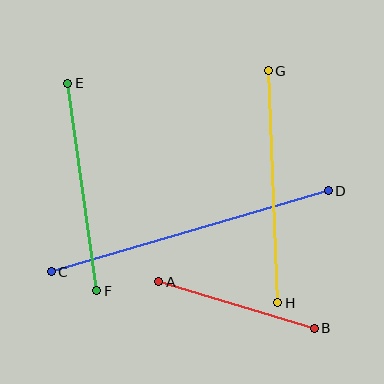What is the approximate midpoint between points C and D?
The midpoint is at approximately (190, 231) pixels.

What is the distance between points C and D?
The distance is approximately 289 pixels.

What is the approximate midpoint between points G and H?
The midpoint is at approximately (273, 187) pixels.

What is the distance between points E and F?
The distance is approximately 209 pixels.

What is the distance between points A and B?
The distance is approximately 162 pixels.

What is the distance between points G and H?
The distance is approximately 232 pixels.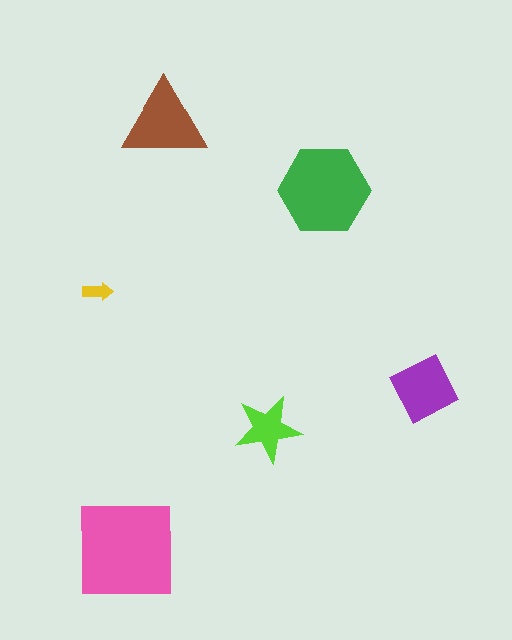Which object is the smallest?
The yellow arrow.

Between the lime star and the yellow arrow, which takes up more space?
The lime star.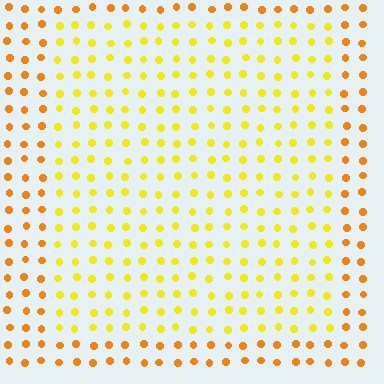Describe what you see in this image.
The image is filled with small orange elements in a uniform arrangement. A rectangle-shaped region is visible where the elements are tinted to a slightly different hue, forming a subtle color boundary.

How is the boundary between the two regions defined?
The boundary is defined purely by a slight shift in hue (about 28 degrees). Spacing, size, and orientation are identical on both sides.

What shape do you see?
I see a rectangle.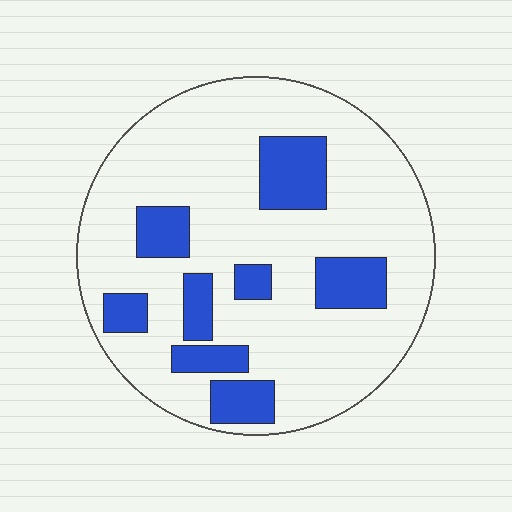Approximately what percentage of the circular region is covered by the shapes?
Approximately 20%.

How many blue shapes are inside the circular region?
8.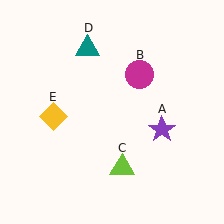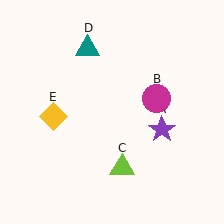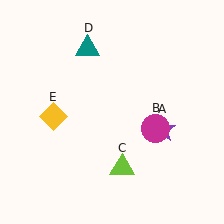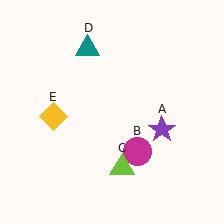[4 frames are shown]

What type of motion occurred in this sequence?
The magenta circle (object B) rotated clockwise around the center of the scene.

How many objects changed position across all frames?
1 object changed position: magenta circle (object B).